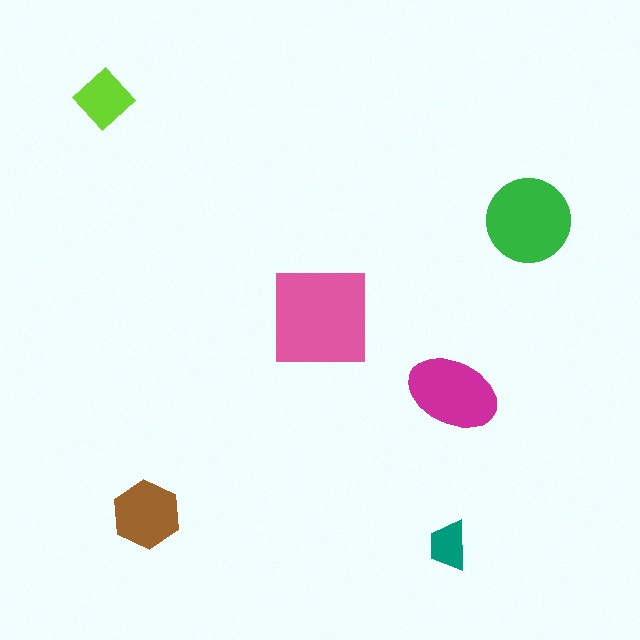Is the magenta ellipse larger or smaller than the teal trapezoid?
Larger.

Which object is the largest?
The pink square.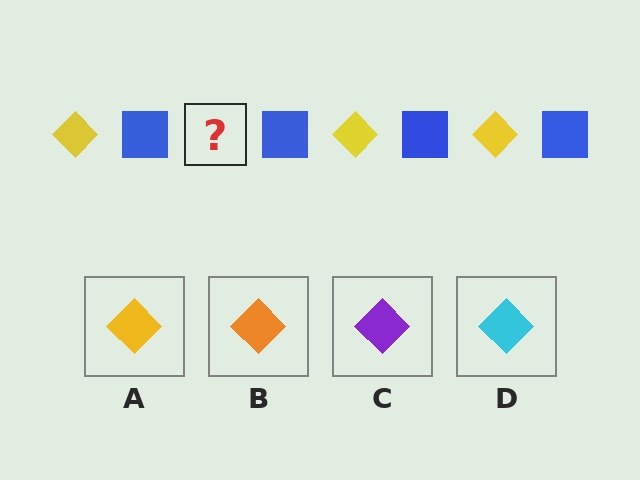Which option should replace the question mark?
Option A.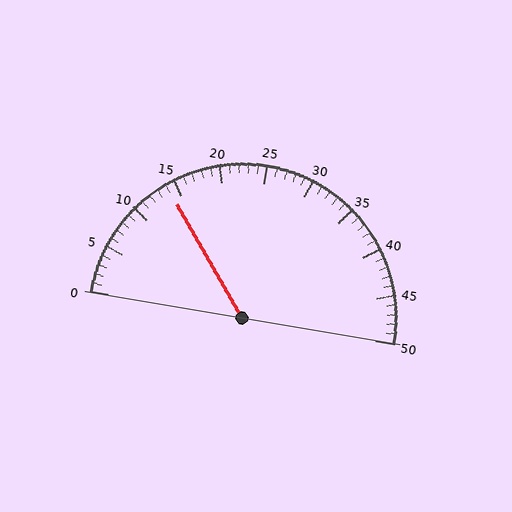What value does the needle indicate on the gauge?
The needle indicates approximately 14.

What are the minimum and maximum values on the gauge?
The gauge ranges from 0 to 50.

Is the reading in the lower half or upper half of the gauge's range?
The reading is in the lower half of the range (0 to 50).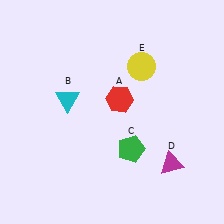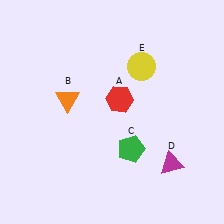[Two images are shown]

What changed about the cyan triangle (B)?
In Image 1, B is cyan. In Image 2, it changed to orange.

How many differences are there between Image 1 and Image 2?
There is 1 difference between the two images.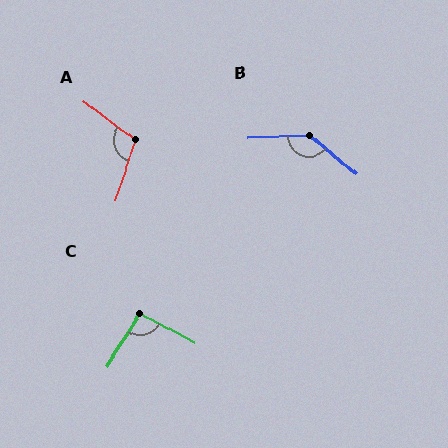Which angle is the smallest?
C, at approximately 94 degrees.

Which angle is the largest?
B, at approximately 138 degrees.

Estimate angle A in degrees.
Approximately 109 degrees.